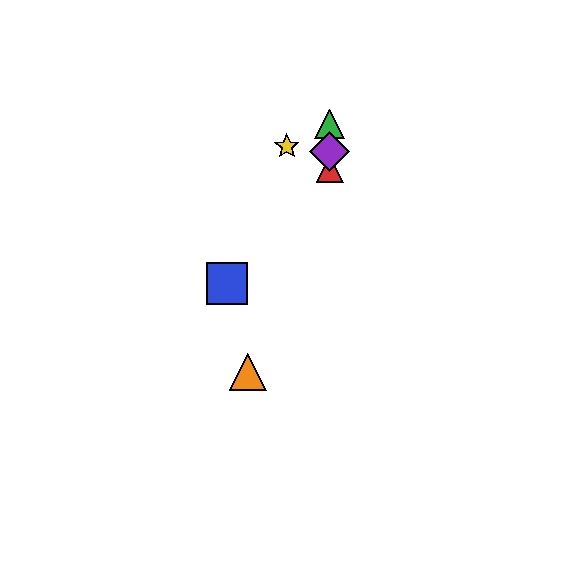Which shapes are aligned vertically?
The red triangle, the green triangle, the purple diamond are aligned vertically.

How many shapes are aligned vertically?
3 shapes (the red triangle, the green triangle, the purple diamond) are aligned vertically.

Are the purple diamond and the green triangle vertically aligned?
Yes, both are at x≈330.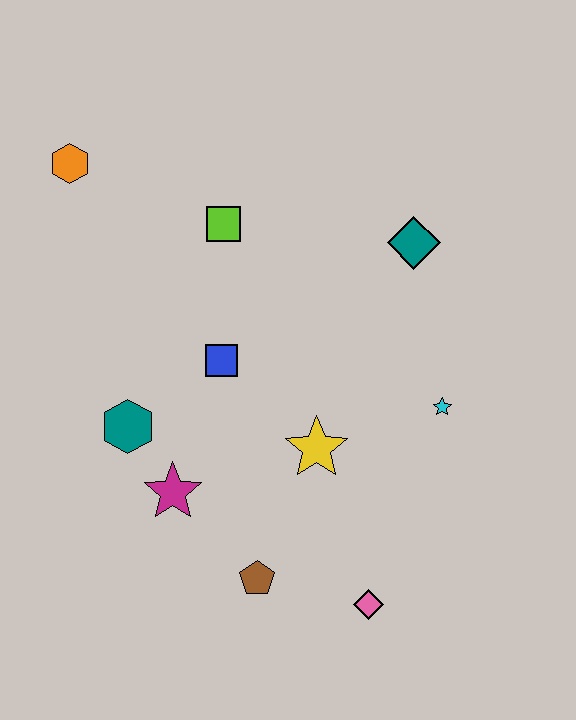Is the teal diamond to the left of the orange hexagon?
No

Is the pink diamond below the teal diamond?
Yes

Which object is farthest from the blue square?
The pink diamond is farthest from the blue square.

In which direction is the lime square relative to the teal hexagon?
The lime square is above the teal hexagon.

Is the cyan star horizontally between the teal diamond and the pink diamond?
No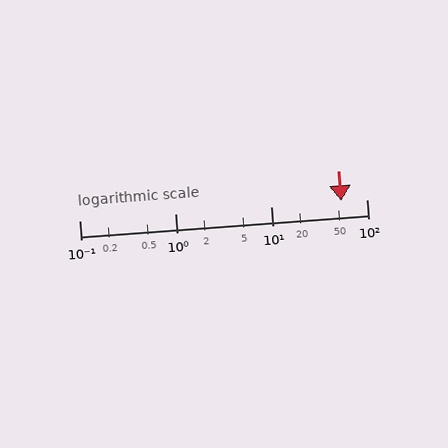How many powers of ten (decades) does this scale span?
The scale spans 3 decades, from 0.1 to 100.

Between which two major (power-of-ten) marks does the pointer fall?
The pointer is between 10 and 100.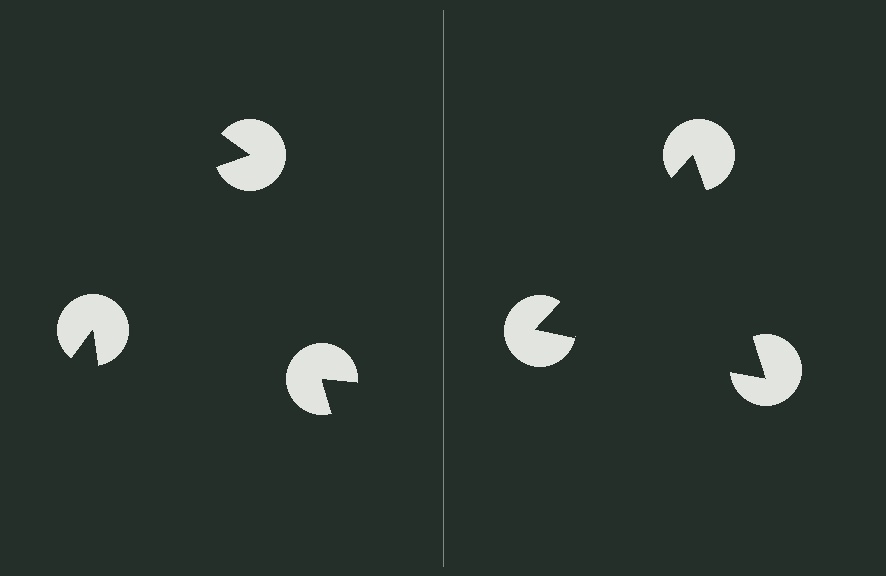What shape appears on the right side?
An illusory triangle.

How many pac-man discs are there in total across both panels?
6 — 3 on each side.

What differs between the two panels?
The pac-man discs are positioned identically on both sides; only the wedge orientations differ. On the right they align to a triangle; on the left they are misaligned.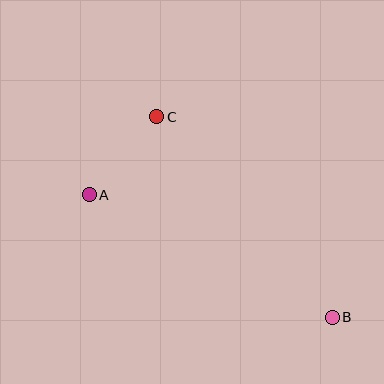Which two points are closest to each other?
Points A and C are closest to each other.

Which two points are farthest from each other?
Points A and B are farthest from each other.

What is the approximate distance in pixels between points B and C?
The distance between B and C is approximately 266 pixels.